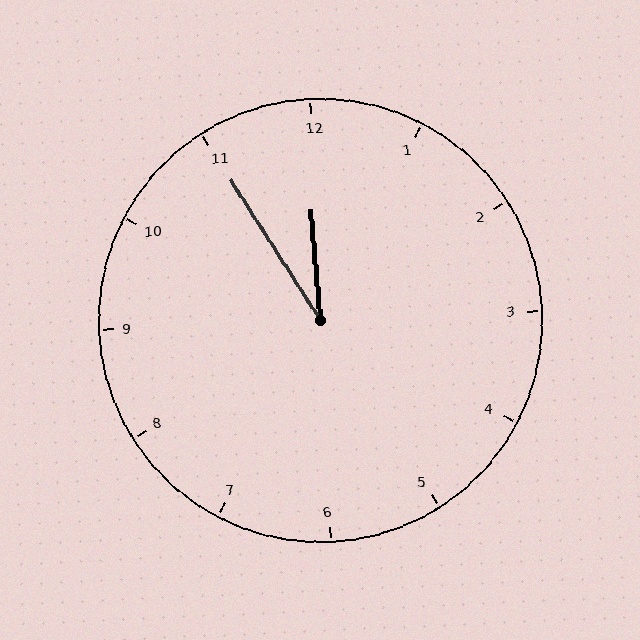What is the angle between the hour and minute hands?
Approximately 28 degrees.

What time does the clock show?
11:55.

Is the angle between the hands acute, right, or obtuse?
It is acute.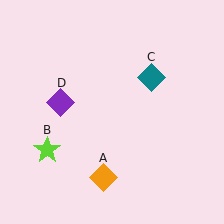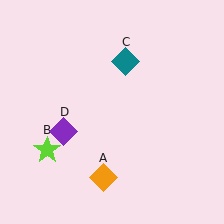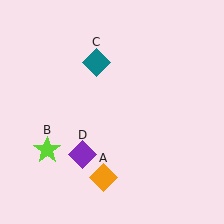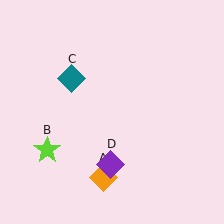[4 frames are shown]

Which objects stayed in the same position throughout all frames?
Orange diamond (object A) and lime star (object B) remained stationary.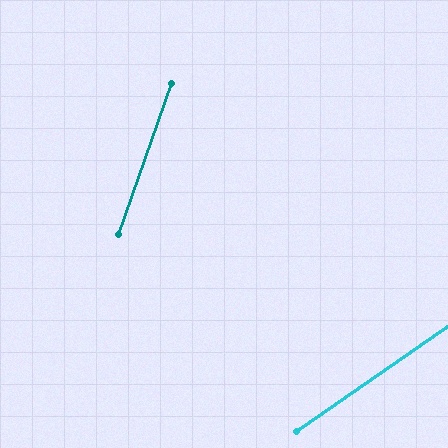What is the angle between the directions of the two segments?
Approximately 36 degrees.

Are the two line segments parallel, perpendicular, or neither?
Neither parallel nor perpendicular — they differ by about 36°.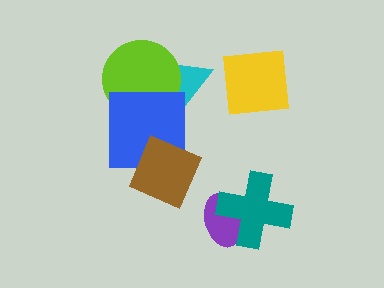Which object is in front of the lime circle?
The blue square is in front of the lime circle.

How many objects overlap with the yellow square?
0 objects overlap with the yellow square.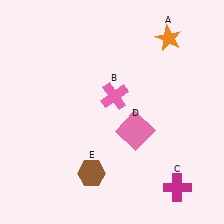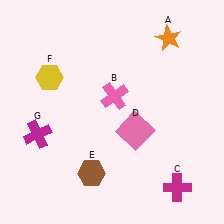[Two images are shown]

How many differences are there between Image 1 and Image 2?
There are 2 differences between the two images.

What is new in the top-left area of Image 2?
A yellow hexagon (F) was added in the top-left area of Image 2.